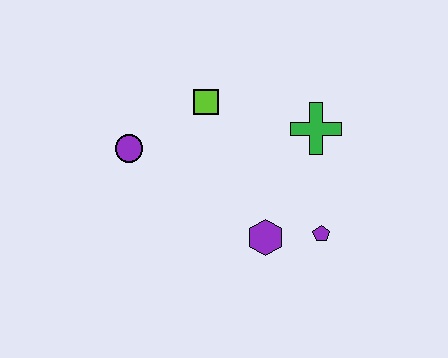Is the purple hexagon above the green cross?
No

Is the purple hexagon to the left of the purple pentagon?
Yes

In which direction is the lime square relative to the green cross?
The lime square is to the left of the green cross.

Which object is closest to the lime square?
The purple circle is closest to the lime square.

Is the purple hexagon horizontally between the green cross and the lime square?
Yes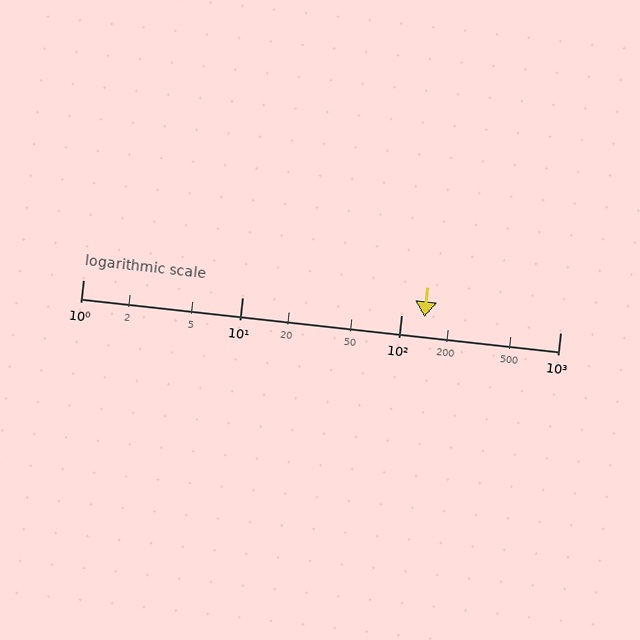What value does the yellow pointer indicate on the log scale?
The pointer indicates approximately 140.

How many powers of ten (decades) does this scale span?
The scale spans 3 decades, from 1 to 1000.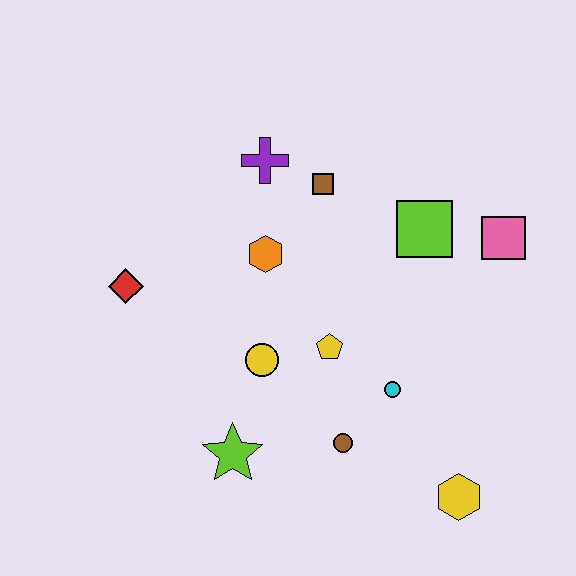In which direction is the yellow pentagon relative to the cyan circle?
The yellow pentagon is to the left of the cyan circle.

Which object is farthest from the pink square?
The red diamond is farthest from the pink square.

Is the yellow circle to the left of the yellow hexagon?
Yes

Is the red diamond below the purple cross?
Yes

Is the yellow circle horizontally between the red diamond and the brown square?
Yes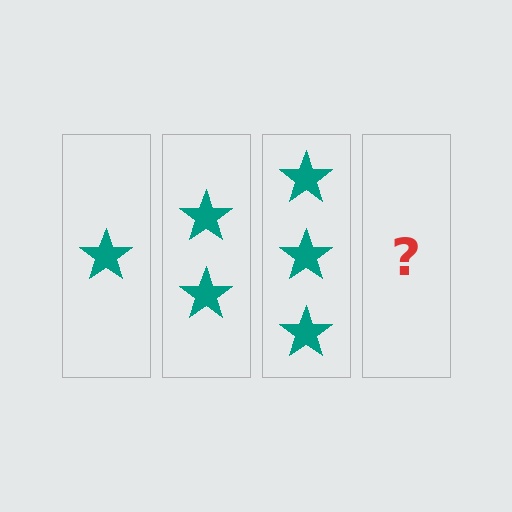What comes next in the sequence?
The next element should be 4 stars.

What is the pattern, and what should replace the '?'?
The pattern is that each step adds one more star. The '?' should be 4 stars.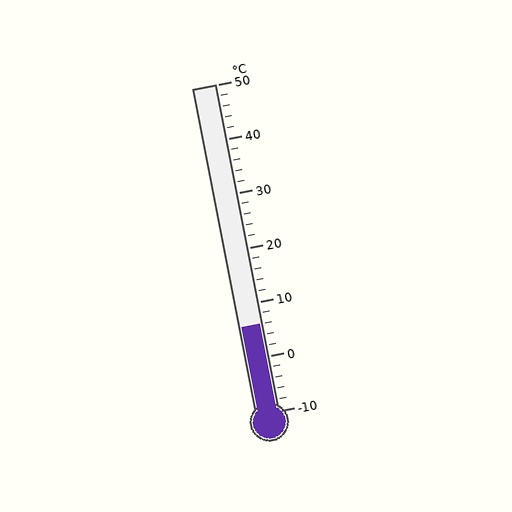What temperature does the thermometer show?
The thermometer shows approximately 6°C.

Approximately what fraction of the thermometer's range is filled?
The thermometer is filled to approximately 25% of its range.